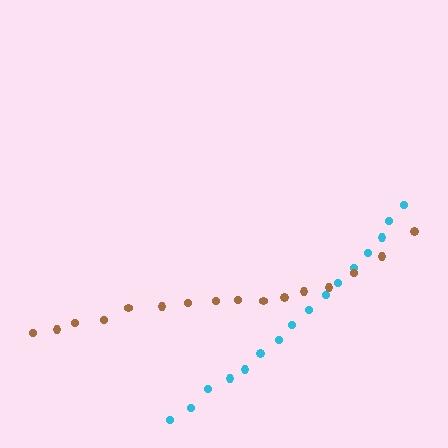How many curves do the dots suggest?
There are 2 distinct paths.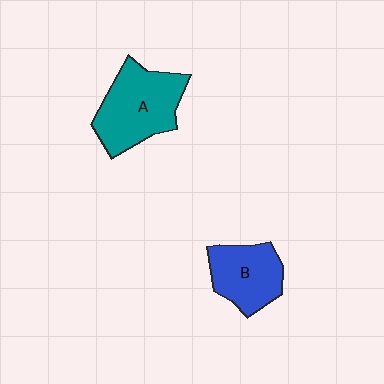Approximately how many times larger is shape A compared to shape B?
Approximately 1.4 times.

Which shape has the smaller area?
Shape B (blue).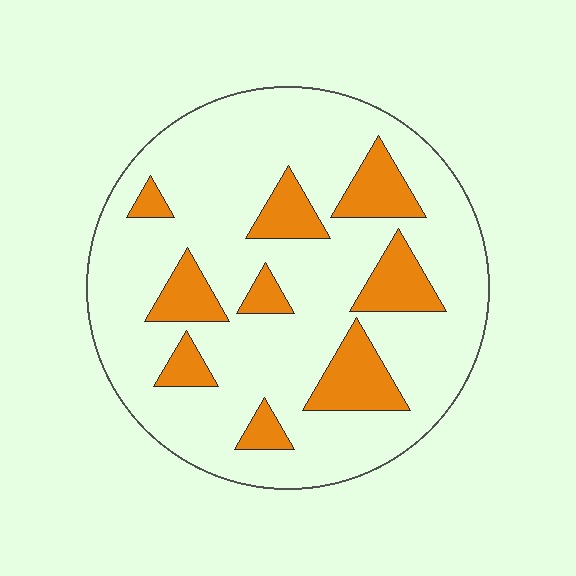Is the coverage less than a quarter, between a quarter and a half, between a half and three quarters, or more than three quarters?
Less than a quarter.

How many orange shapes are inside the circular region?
9.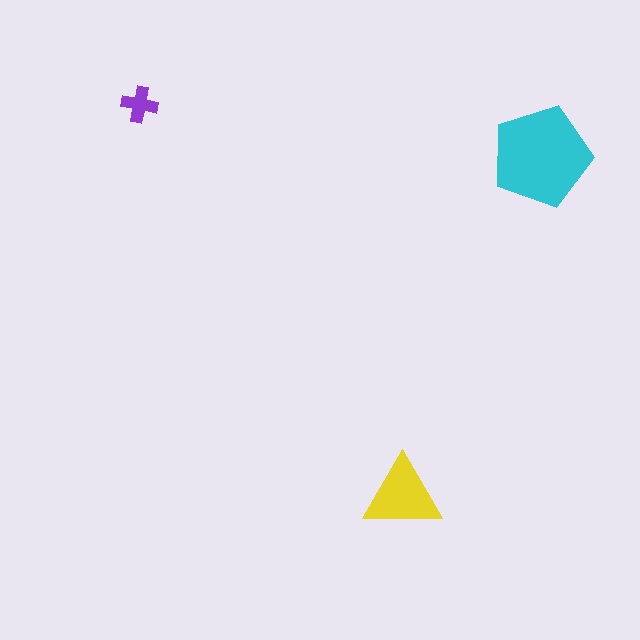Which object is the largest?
The cyan pentagon.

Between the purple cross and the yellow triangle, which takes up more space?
The yellow triangle.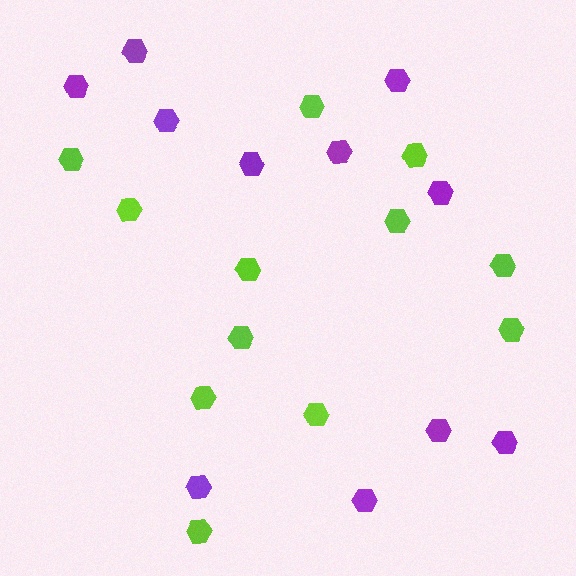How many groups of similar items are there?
There are 2 groups: one group of purple hexagons (11) and one group of lime hexagons (12).